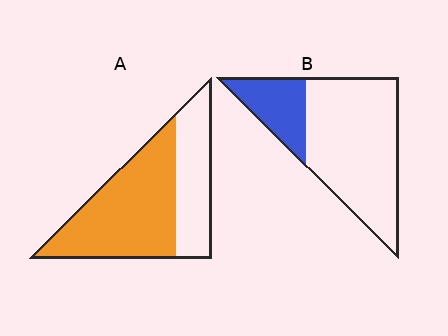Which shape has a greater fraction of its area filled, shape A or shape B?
Shape A.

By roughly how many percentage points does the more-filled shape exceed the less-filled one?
By roughly 40 percentage points (A over B).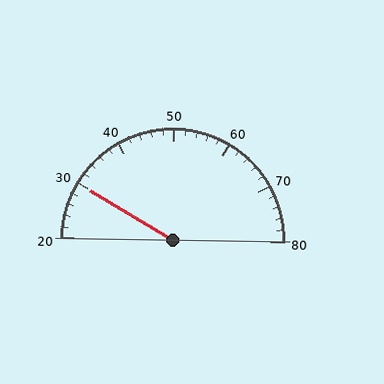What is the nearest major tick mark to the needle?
The nearest major tick mark is 30.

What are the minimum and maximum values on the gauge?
The gauge ranges from 20 to 80.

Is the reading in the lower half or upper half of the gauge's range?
The reading is in the lower half of the range (20 to 80).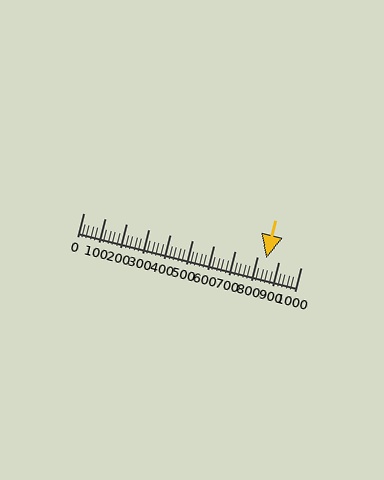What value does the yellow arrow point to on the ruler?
The yellow arrow points to approximately 840.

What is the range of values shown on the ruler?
The ruler shows values from 0 to 1000.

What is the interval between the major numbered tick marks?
The major tick marks are spaced 100 units apart.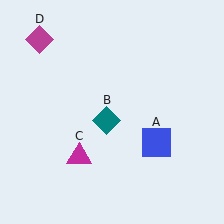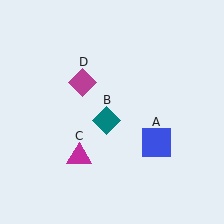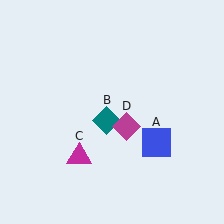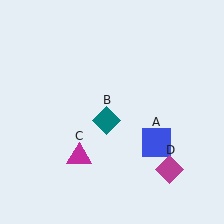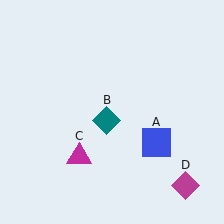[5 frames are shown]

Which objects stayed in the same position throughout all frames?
Blue square (object A) and teal diamond (object B) and magenta triangle (object C) remained stationary.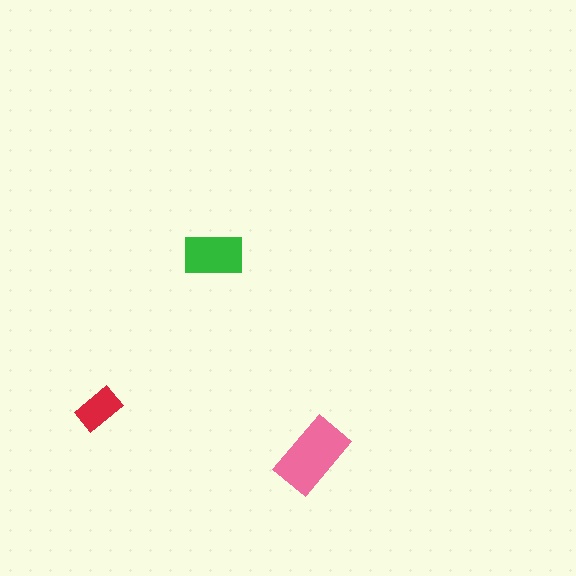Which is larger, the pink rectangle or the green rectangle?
The pink one.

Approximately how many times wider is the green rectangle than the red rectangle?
About 1.5 times wider.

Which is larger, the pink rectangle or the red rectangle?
The pink one.